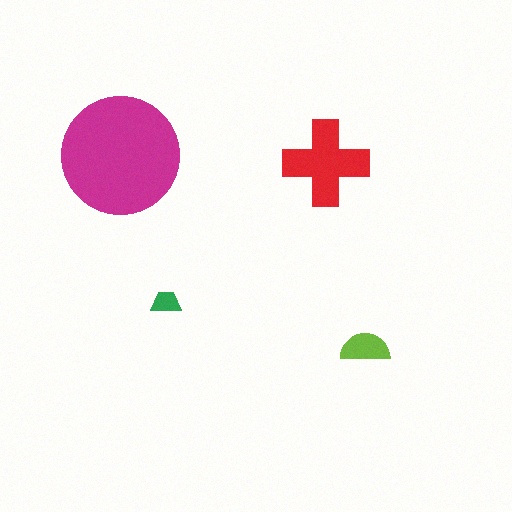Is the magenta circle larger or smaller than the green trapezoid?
Larger.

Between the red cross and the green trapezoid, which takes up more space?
The red cross.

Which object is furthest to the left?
The magenta circle is leftmost.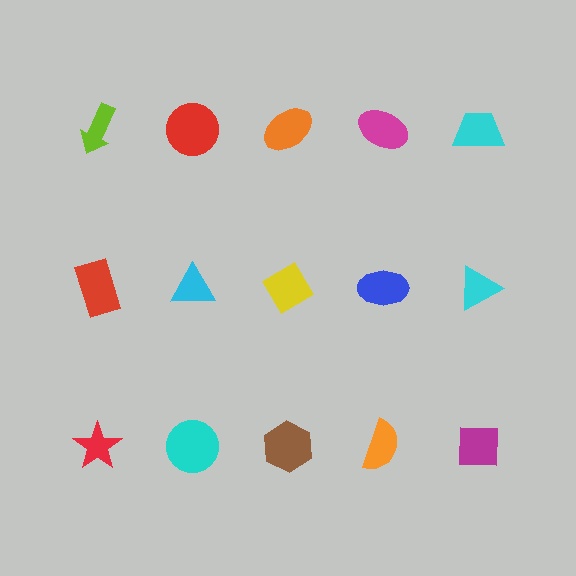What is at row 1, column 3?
An orange ellipse.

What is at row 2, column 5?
A cyan triangle.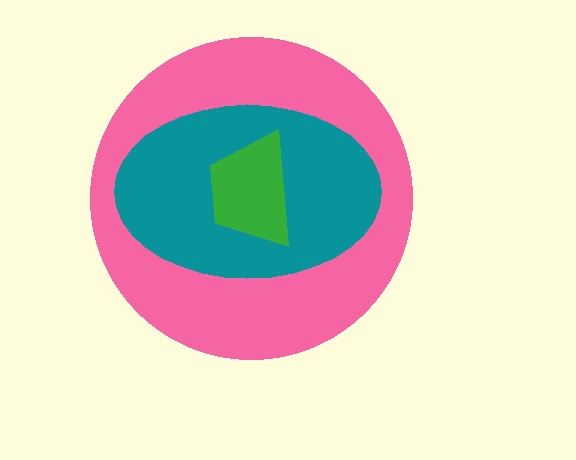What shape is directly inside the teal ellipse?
The green trapezoid.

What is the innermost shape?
The green trapezoid.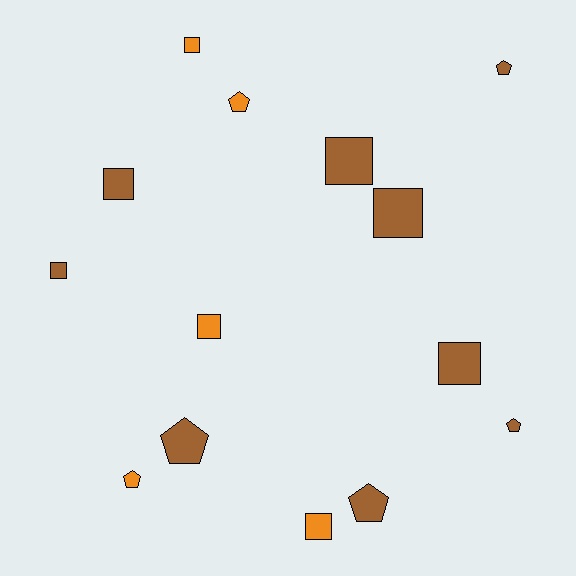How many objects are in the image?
There are 14 objects.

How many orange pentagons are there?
There are 2 orange pentagons.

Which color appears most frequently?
Brown, with 9 objects.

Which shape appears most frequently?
Square, with 8 objects.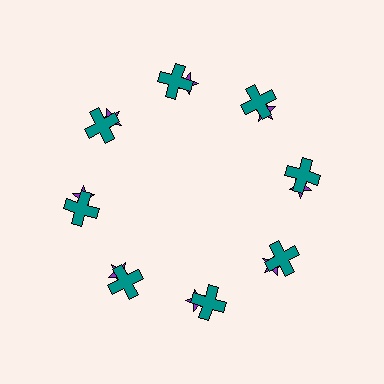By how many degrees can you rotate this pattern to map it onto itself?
The pattern maps onto itself every 45 degrees of rotation.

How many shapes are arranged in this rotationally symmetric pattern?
There are 16 shapes, arranged in 8 groups of 2.